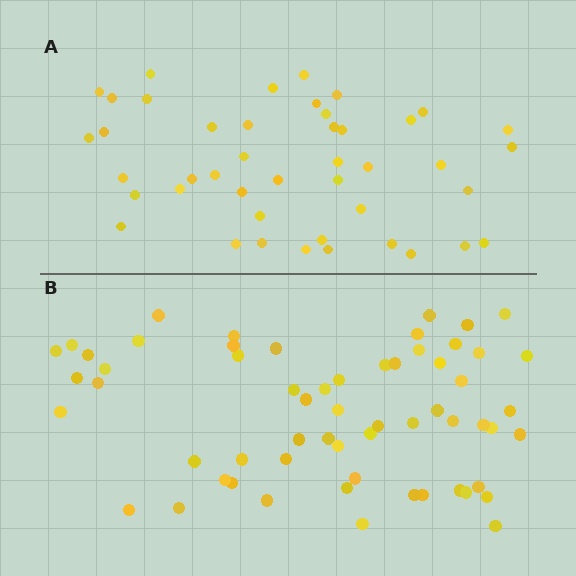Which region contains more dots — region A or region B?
Region B (the bottom region) has more dots.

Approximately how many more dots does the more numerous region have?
Region B has approximately 15 more dots than region A.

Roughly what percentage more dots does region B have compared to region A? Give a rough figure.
About 35% more.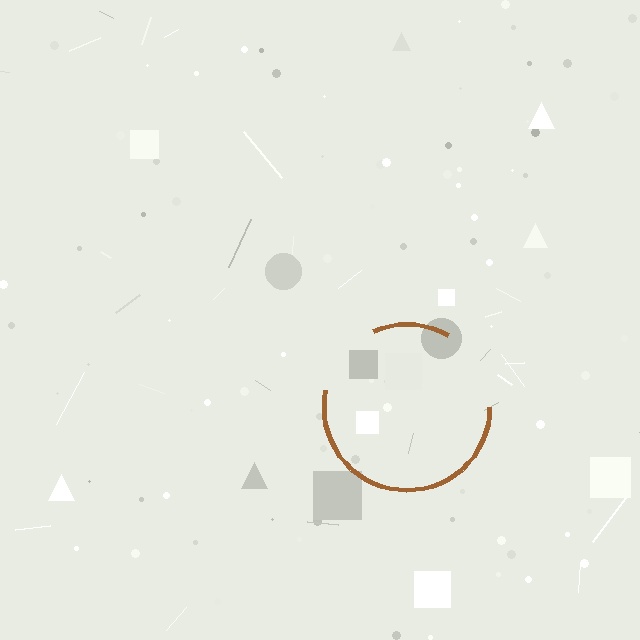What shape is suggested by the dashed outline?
The dashed outline suggests a circle.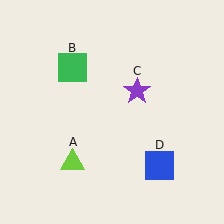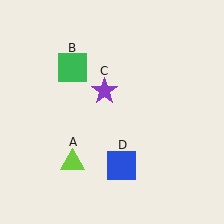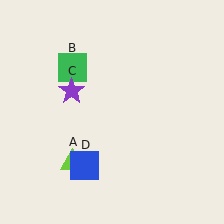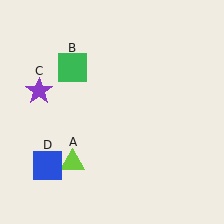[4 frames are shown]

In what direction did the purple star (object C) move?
The purple star (object C) moved left.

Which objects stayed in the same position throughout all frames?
Lime triangle (object A) and green square (object B) remained stationary.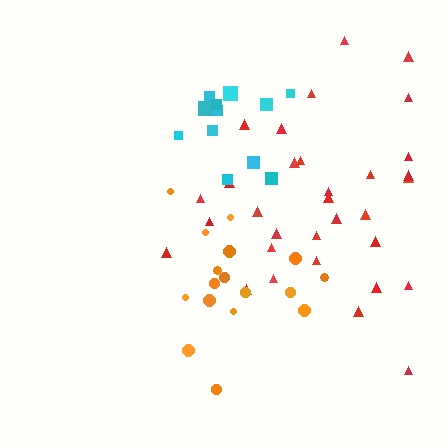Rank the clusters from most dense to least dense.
cyan, orange, red.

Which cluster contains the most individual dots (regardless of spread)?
Red (32).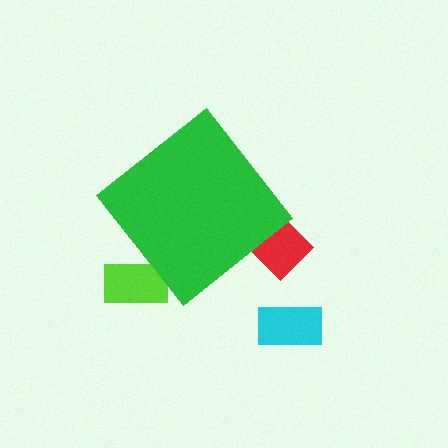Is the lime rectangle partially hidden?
Yes, the lime rectangle is partially hidden behind the green diamond.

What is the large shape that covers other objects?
A green diamond.